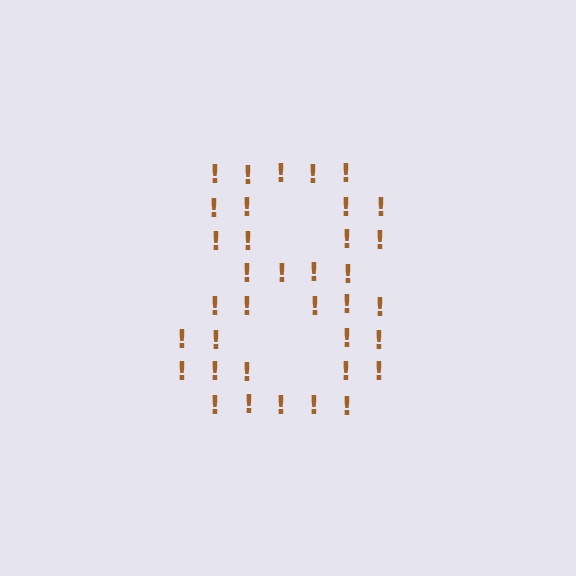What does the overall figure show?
The overall figure shows the digit 8.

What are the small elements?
The small elements are exclamation marks.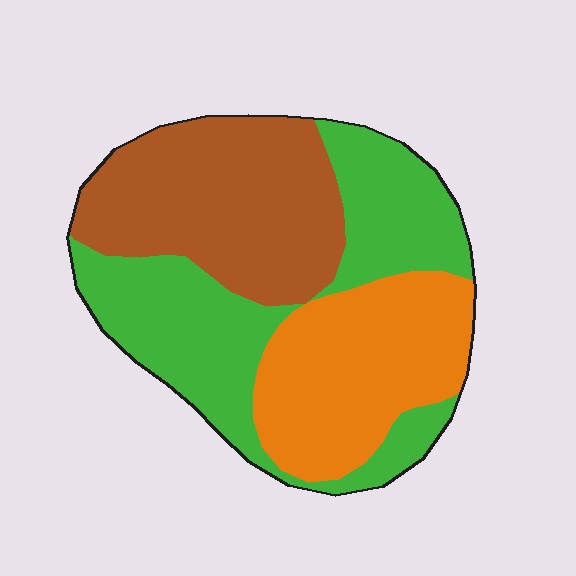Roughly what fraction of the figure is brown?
Brown takes up about one third (1/3) of the figure.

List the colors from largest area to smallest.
From largest to smallest: green, brown, orange.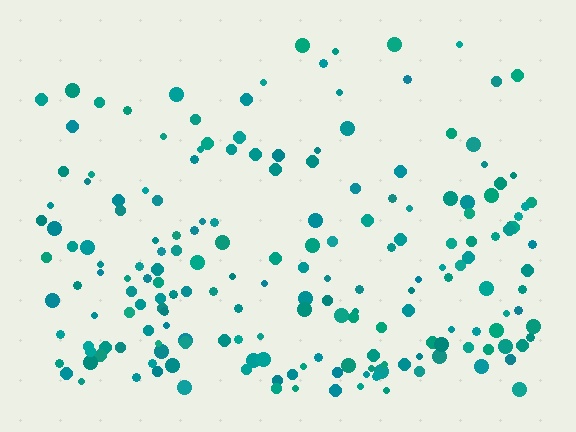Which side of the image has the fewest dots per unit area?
The top.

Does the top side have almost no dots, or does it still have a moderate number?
Still a moderate number, just noticeably fewer than the bottom.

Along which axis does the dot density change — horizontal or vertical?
Vertical.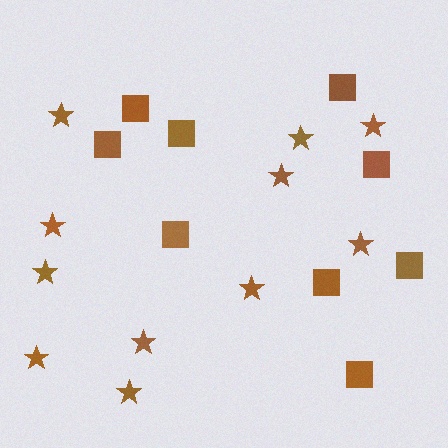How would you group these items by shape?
There are 2 groups: one group of stars (11) and one group of squares (9).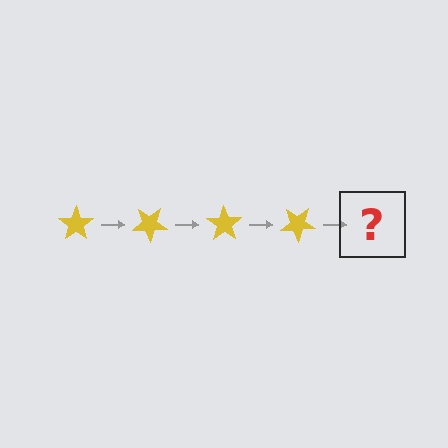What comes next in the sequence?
The next element should be a yellow star rotated 140 degrees.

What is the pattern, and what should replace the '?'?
The pattern is that the star rotates 35 degrees each step. The '?' should be a yellow star rotated 140 degrees.